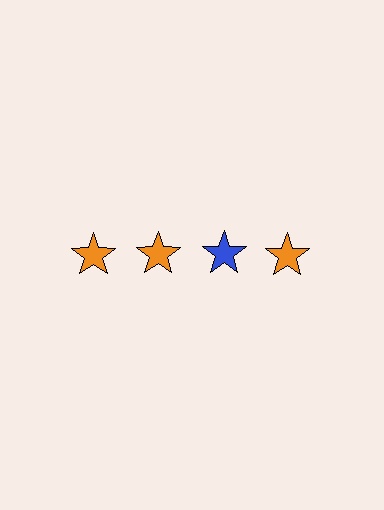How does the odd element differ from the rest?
It has a different color: blue instead of orange.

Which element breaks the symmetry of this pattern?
The blue star in the top row, center column breaks the symmetry. All other shapes are orange stars.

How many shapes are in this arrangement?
There are 4 shapes arranged in a grid pattern.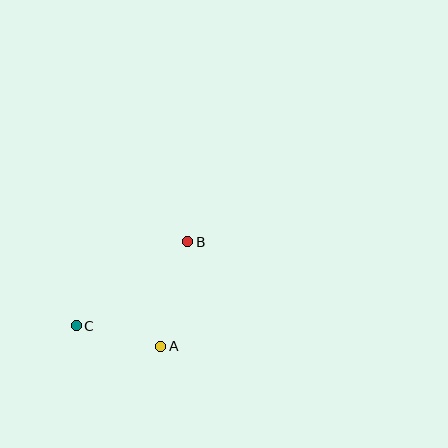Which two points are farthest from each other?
Points B and C are farthest from each other.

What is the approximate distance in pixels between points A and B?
The distance between A and B is approximately 108 pixels.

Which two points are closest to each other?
Points A and C are closest to each other.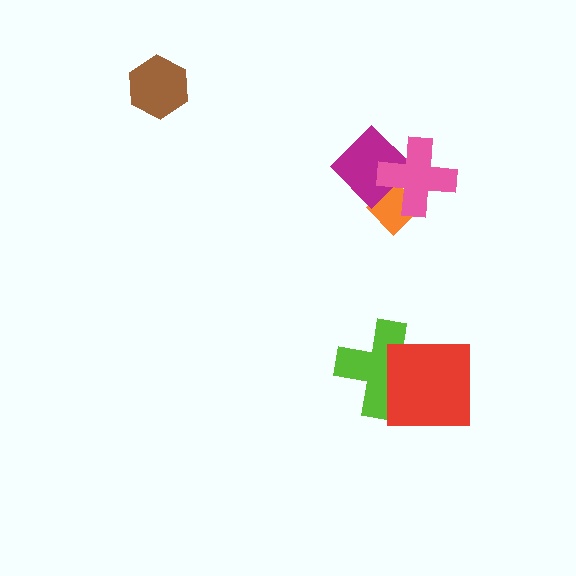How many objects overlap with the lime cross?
1 object overlaps with the lime cross.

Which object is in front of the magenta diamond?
The pink cross is in front of the magenta diamond.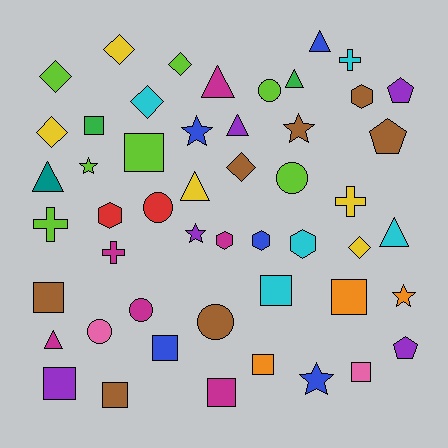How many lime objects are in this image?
There are 7 lime objects.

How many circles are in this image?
There are 6 circles.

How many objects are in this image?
There are 50 objects.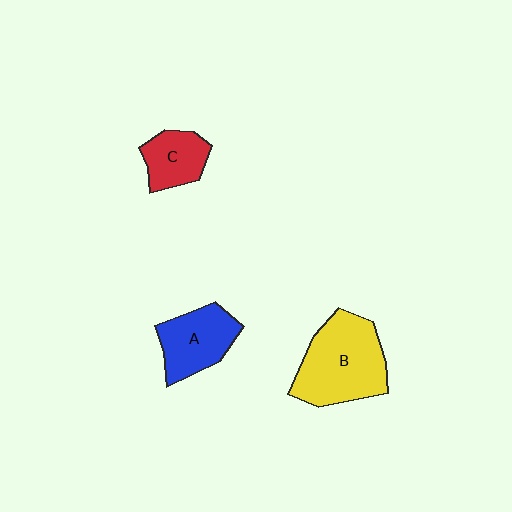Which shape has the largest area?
Shape B (yellow).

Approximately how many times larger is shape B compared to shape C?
Approximately 2.1 times.